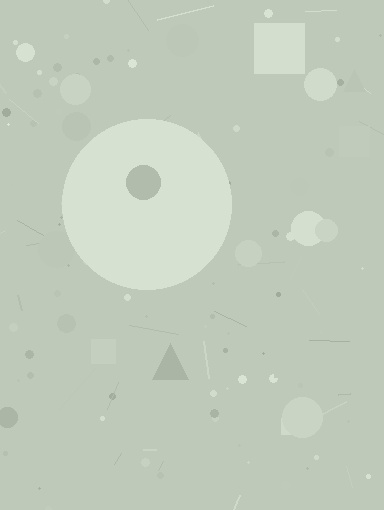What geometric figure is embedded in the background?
A circle is embedded in the background.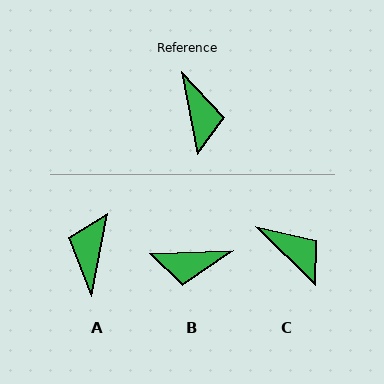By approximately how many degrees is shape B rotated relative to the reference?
Approximately 99 degrees clockwise.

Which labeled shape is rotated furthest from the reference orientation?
A, about 158 degrees away.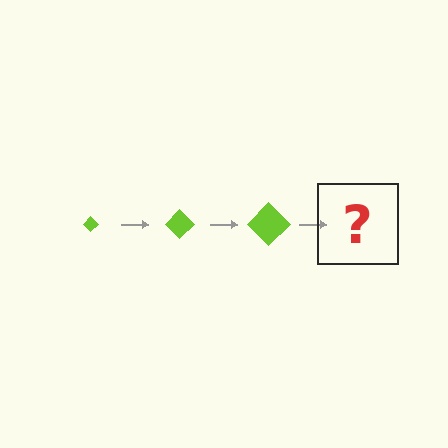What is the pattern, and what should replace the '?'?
The pattern is that the diamond gets progressively larger each step. The '?' should be a lime diamond, larger than the previous one.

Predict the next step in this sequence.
The next step is a lime diamond, larger than the previous one.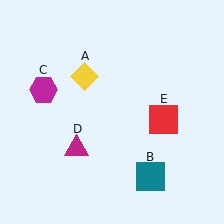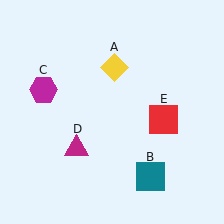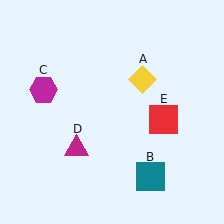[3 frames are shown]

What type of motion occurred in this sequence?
The yellow diamond (object A) rotated clockwise around the center of the scene.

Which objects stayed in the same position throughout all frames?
Teal square (object B) and magenta hexagon (object C) and magenta triangle (object D) and red square (object E) remained stationary.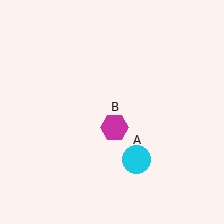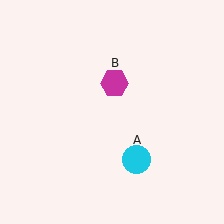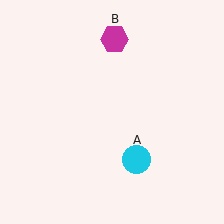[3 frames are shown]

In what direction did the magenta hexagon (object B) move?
The magenta hexagon (object B) moved up.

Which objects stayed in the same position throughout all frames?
Cyan circle (object A) remained stationary.